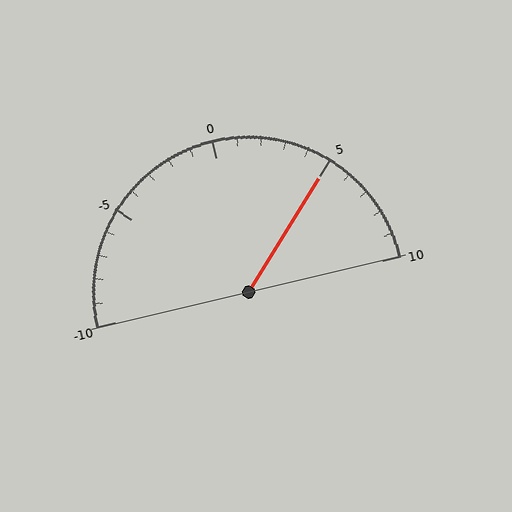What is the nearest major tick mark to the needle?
The nearest major tick mark is 5.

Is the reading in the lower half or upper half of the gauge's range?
The reading is in the upper half of the range (-10 to 10).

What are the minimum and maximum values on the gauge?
The gauge ranges from -10 to 10.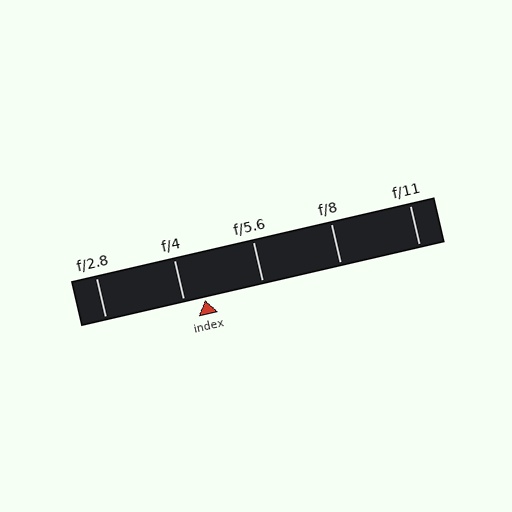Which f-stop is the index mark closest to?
The index mark is closest to f/4.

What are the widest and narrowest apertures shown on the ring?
The widest aperture shown is f/2.8 and the narrowest is f/11.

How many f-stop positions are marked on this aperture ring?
There are 5 f-stop positions marked.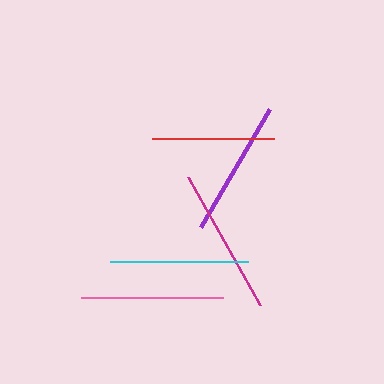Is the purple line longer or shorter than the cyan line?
The cyan line is longer than the purple line.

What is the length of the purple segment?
The purple segment is approximately 137 pixels long.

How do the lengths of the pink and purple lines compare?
The pink and purple lines are approximately the same length.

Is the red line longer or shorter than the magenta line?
The magenta line is longer than the red line.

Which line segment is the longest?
The magenta line is the longest at approximately 146 pixels.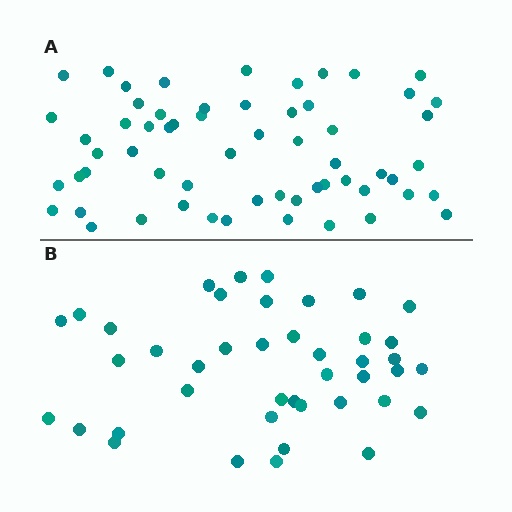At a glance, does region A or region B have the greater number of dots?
Region A (the top region) has more dots.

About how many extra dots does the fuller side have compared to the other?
Region A has approximately 20 more dots than region B.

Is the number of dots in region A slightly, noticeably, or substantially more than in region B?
Region A has noticeably more, but not dramatically so. The ratio is roughly 1.4 to 1.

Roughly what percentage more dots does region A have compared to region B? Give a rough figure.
About 45% more.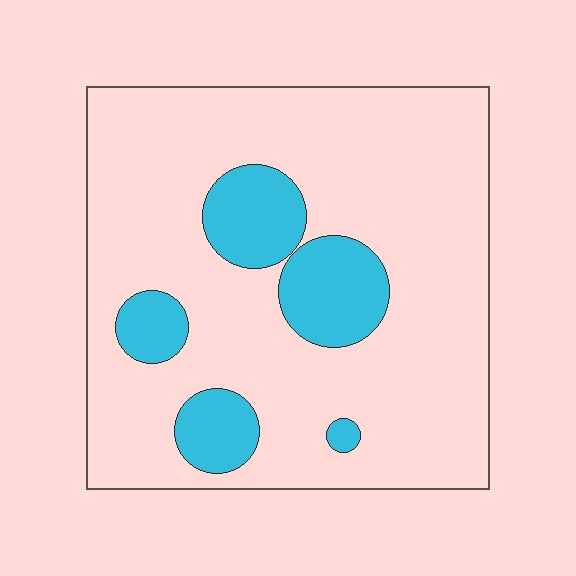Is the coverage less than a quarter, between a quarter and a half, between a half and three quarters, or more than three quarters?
Less than a quarter.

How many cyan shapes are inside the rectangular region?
5.